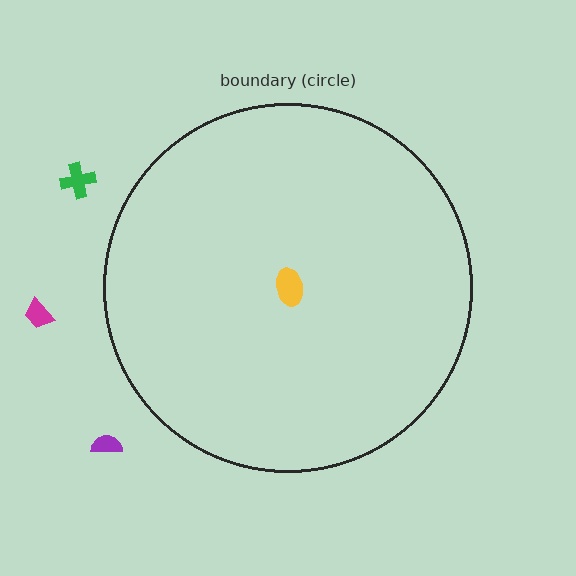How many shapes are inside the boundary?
1 inside, 3 outside.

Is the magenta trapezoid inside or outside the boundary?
Outside.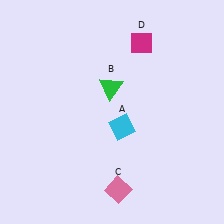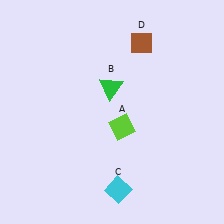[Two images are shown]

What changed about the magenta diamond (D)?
In Image 1, D is magenta. In Image 2, it changed to brown.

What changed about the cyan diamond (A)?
In Image 1, A is cyan. In Image 2, it changed to lime.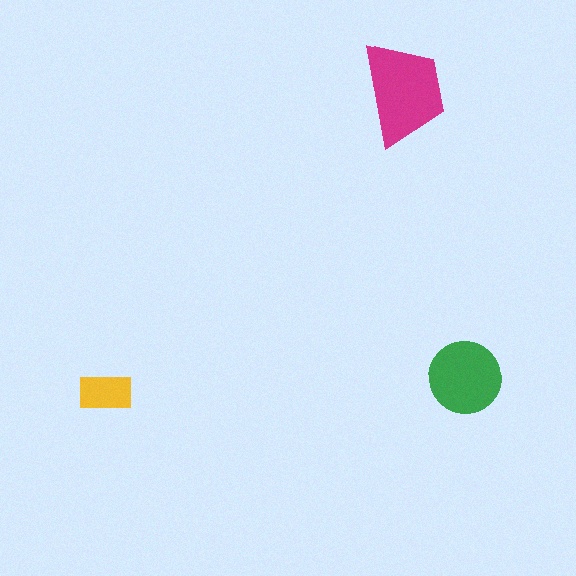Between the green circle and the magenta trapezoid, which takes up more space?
The magenta trapezoid.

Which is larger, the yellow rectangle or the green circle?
The green circle.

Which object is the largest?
The magenta trapezoid.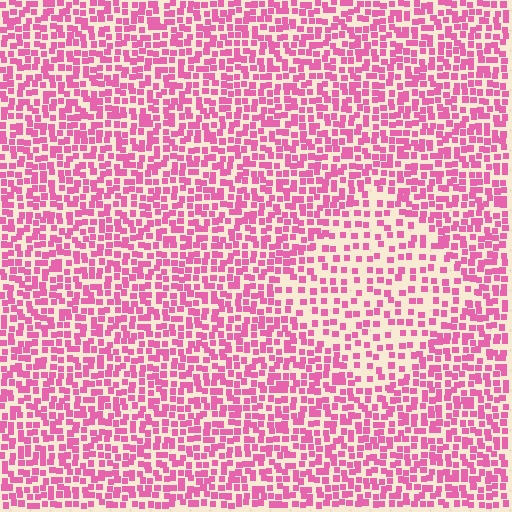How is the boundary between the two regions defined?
The boundary is defined by a change in element density (approximately 1.9x ratio). All elements are the same color, size, and shape.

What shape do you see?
I see a diamond.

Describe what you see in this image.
The image contains small pink elements arranged at two different densities. A diamond-shaped region is visible where the elements are less densely packed than the surrounding area.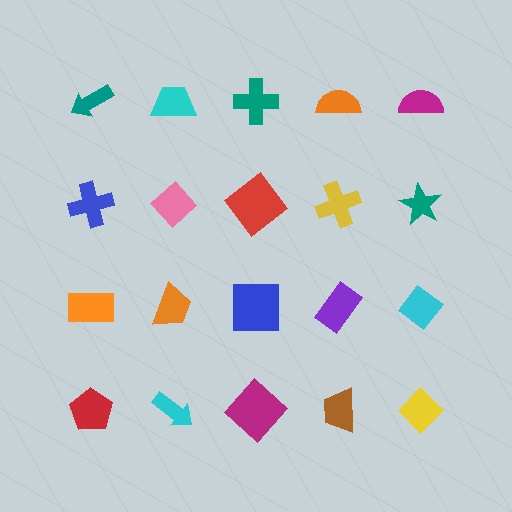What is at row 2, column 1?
A blue cross.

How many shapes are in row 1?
5 shapes.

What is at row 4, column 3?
A magenta diamond.